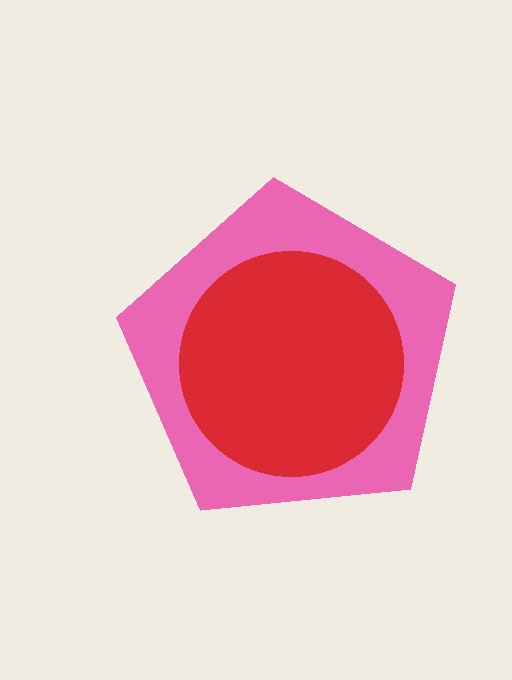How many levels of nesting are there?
2.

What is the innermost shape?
The red circle.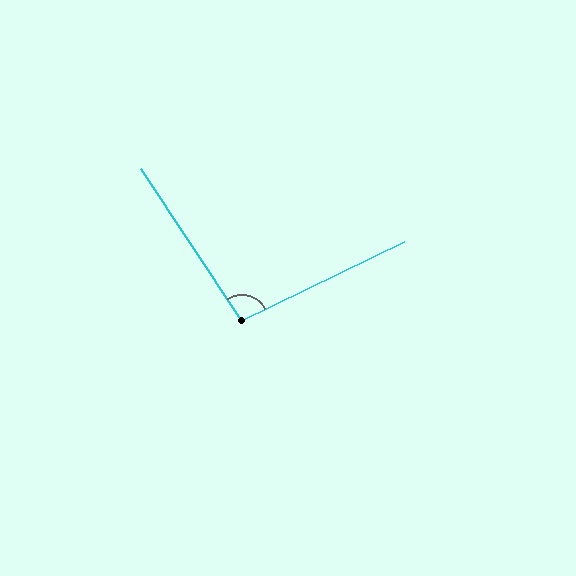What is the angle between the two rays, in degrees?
Approximately 98 degrees.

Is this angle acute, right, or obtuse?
It is obtuse.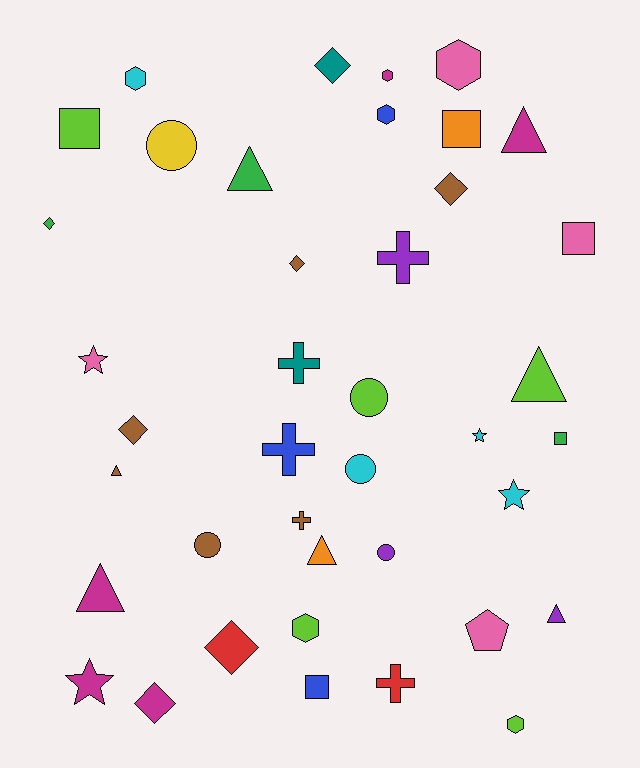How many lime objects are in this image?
There are 5 lime objects.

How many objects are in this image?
There are 40 objects.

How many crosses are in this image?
There are 5 crosses.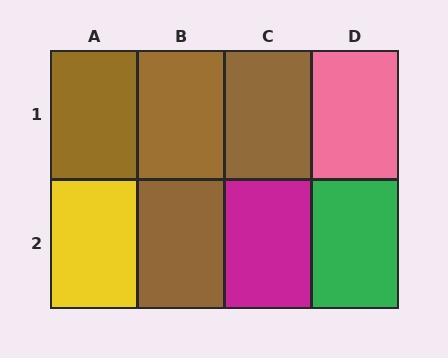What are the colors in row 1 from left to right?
Brown, brown, brown, pink.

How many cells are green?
1 cell is green.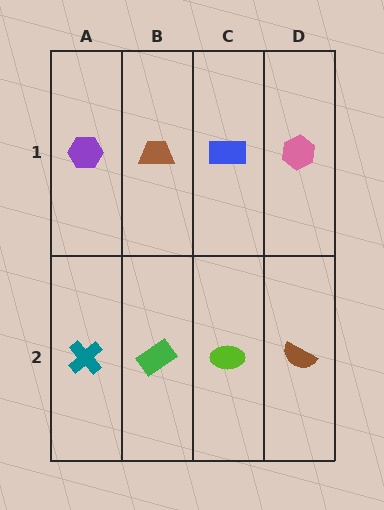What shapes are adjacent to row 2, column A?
A purple hexagon (row 1, column A), a green rectangle (row 2, column B).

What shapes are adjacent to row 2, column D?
A pink hexagon (row 1, column D), a lime ellipse (row 2, column C).